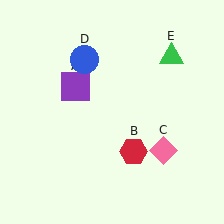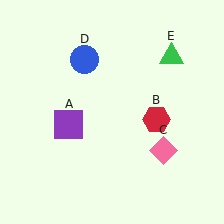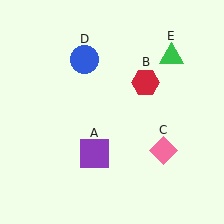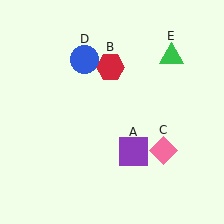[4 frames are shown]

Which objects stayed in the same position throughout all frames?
Pink diamond (object C) and blue circle (object D) and green triangle (object E) remained stationary.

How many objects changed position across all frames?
2 objects changed position: purple square (object A), red hexagon (object B).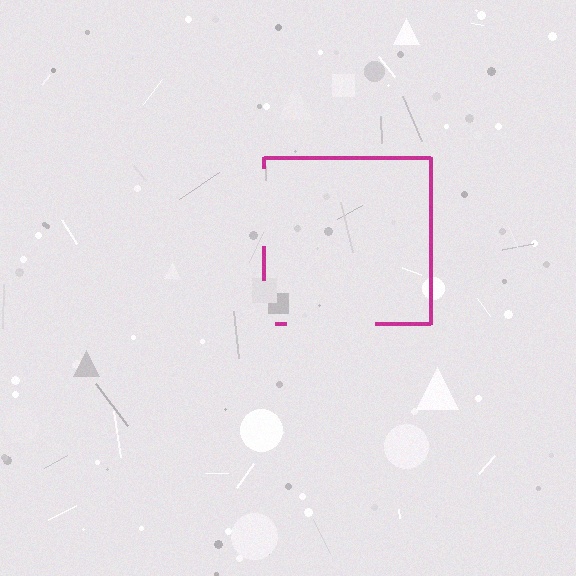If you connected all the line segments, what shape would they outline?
They would outline a square.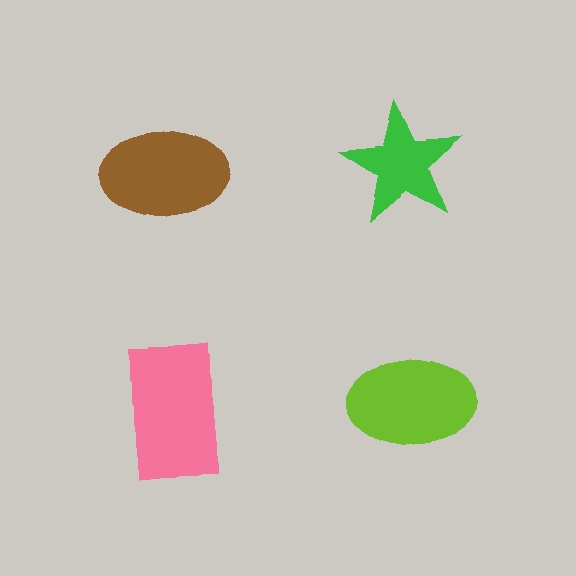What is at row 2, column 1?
A pink rectangle.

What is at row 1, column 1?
A brown ellipse.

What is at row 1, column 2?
A green star.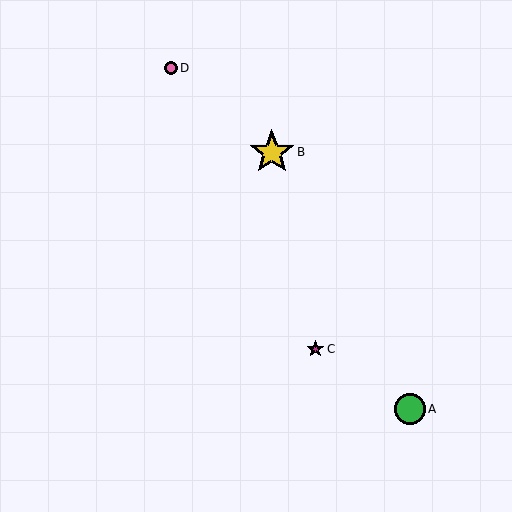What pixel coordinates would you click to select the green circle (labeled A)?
Click at (410, 409) to select the green circle A.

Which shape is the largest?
The yellow star (labeled B) is the largest.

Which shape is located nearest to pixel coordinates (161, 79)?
The pink circle (labeled D) at (171, 68) is nearest to that location.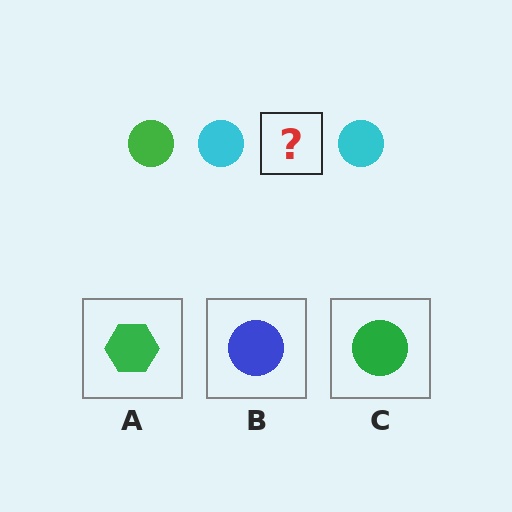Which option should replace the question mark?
Option C.